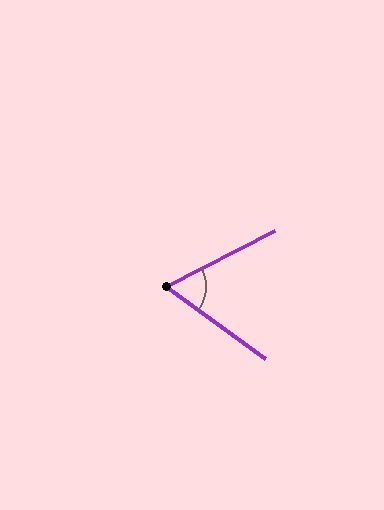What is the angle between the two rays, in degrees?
Approximately 63 degrees.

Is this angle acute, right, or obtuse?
It is acute.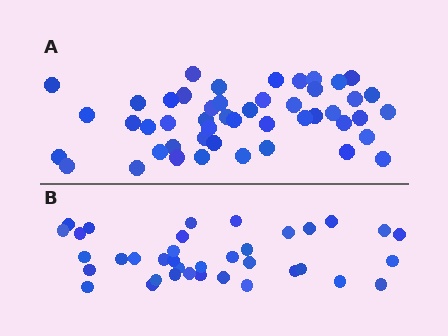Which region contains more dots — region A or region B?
Region A (the top region) has more dots.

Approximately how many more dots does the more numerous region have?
Region A has roughly 12 or so more dots than region B.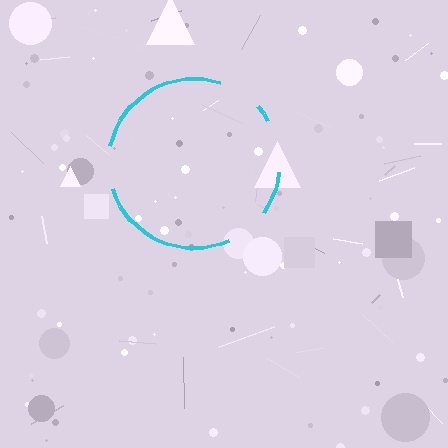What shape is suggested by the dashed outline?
The dashed outline suggests a circle.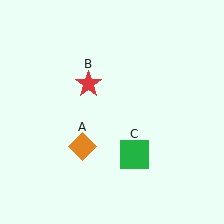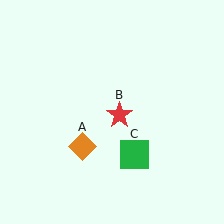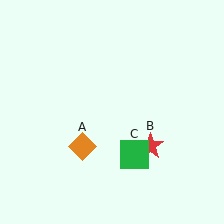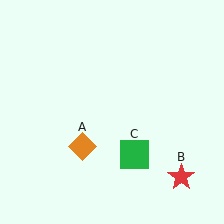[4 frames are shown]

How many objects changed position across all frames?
1 object changed position: red star (object B).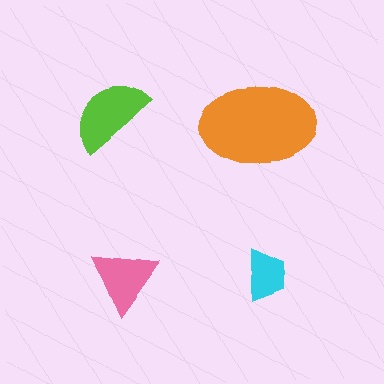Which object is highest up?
The lime semicircle is topmost.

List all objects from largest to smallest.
The orange ellipse, the lime semicircle, the pink triangle, the cyan trapezoid.